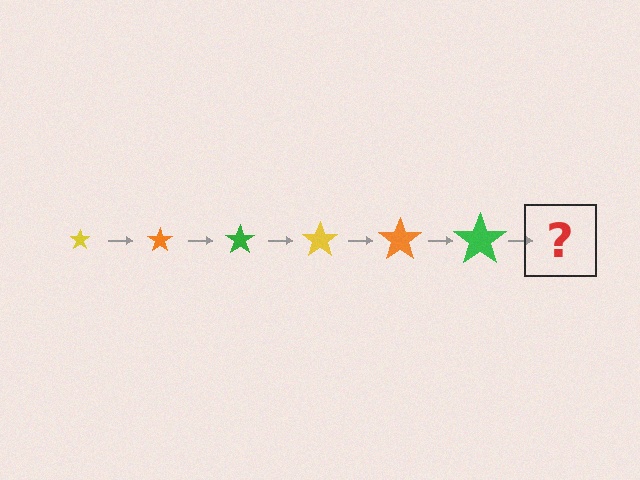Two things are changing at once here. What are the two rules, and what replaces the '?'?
The two rules are that the star grows larger each step and the color cycles through yellow, orange, and green. The '?' should be a yellow star, larger than the previous one.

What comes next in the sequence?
The next element should be a yellow star, larger than the previous one.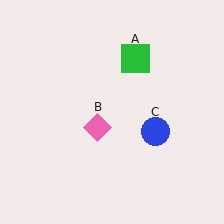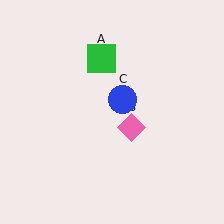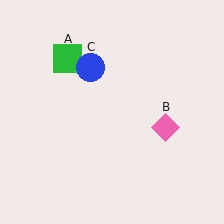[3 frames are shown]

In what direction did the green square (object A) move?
The green square (object A) moved left.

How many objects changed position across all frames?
3 objects changed position: green square (object A), pink diamond (object B), blue circle (object C).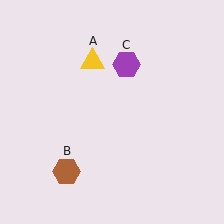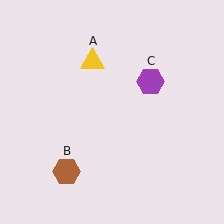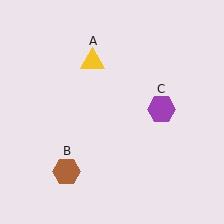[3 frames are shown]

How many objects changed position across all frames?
1 object changed position: purple hexagon (object C).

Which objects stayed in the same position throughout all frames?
Yellow triangle (object A) and brown hexagon (object B) remained stationary.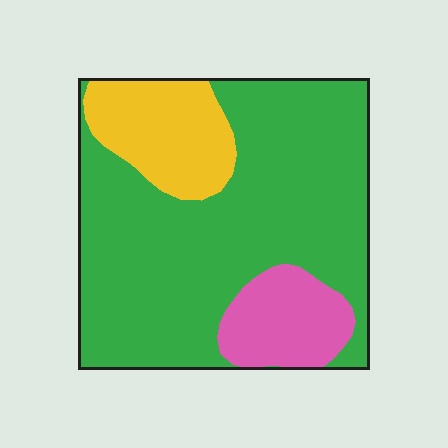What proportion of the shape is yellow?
Yellow covers about 15% of the shape.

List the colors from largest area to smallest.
From largest to smallest: green, yellow, pink.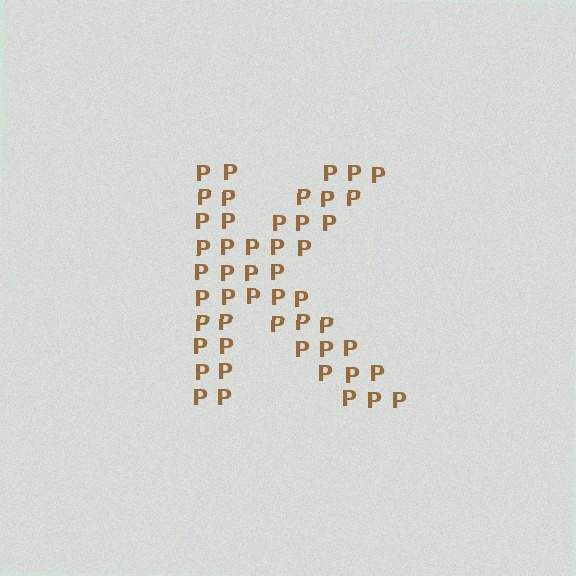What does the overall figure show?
The overall figure shows the letter K.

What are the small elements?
The small elements are letter P's.